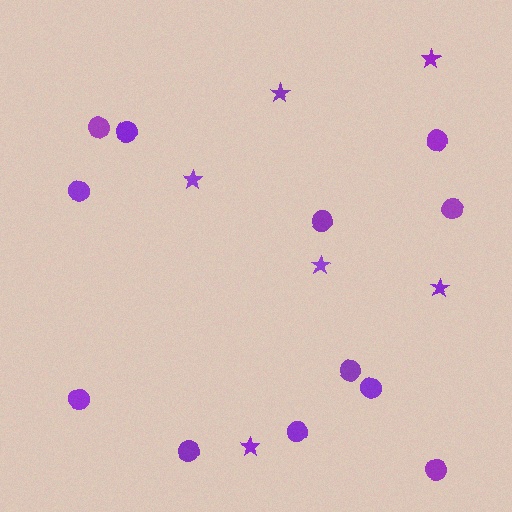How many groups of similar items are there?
There are 2 groups: one group of stars (6) and one group of circles (12).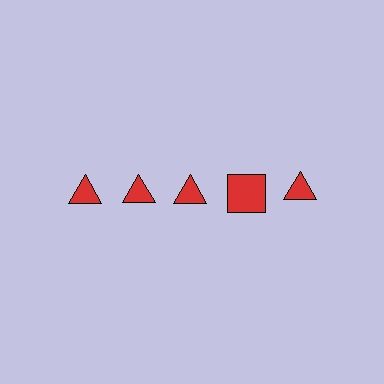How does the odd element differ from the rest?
It has a different shape: square instead of triangle.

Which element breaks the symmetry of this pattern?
The red square in the top row, second from right column breaks the symmetry. All other shapes are red triangles.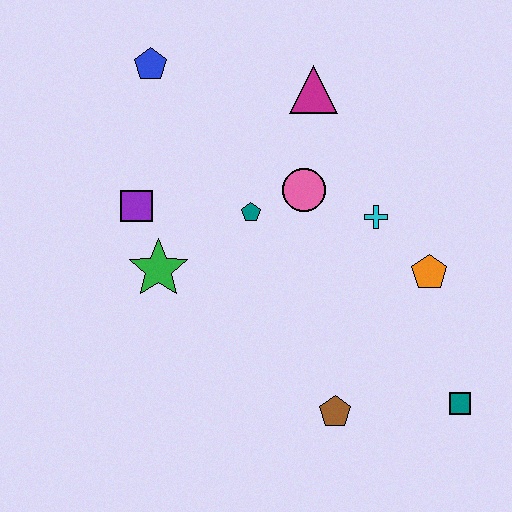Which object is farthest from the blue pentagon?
The teal square is farthest from the blue pentagon.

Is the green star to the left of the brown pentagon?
Yes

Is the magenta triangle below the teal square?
No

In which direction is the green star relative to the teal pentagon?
The green star is to the left of the teal pentagon.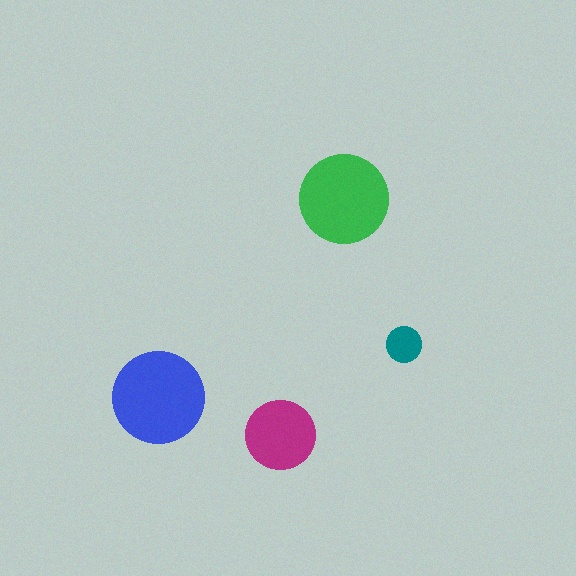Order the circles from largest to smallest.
the blue one, the green one, the magenta one, the teal one.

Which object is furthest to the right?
The teal circle is rightmost.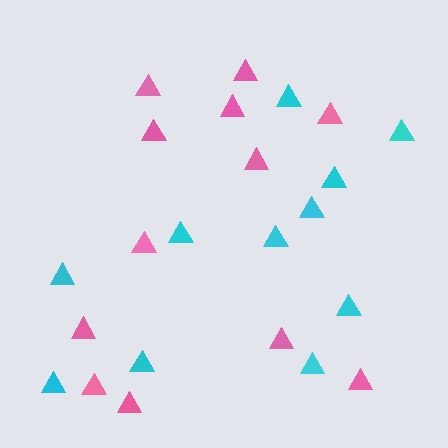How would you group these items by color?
There are 2 groups: one group of pink triangles (12) and one group of cyan triangles (11).